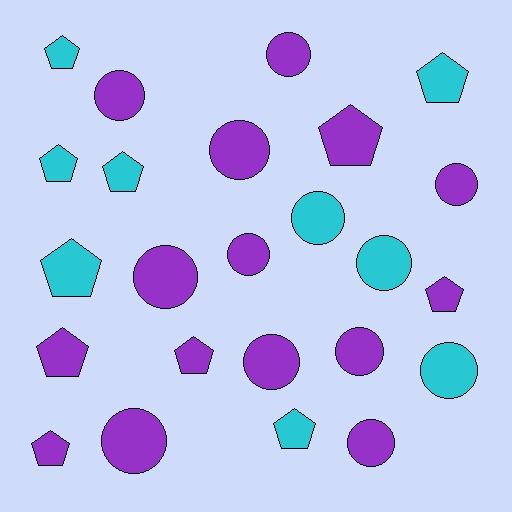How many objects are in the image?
There are 24 objects.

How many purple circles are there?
There are 10 purple circles.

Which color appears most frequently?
Purple, with 15 objects.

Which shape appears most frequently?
Circle, with 13 objects.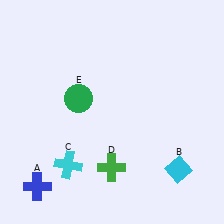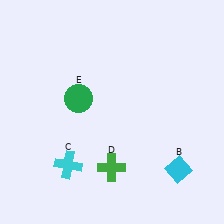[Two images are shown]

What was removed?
The blue cross (A) was removed in Image 2.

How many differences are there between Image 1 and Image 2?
There is 1 difference between the two images.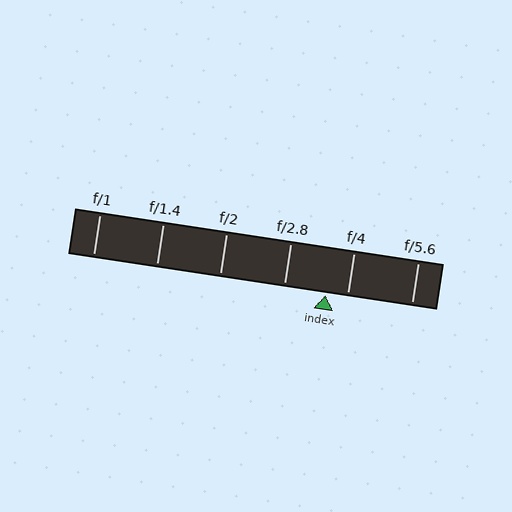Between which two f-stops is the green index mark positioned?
The index mark is between f/2.8 and f/4.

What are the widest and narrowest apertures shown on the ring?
The widest aperture shown is f/1 and the narrowest is f/5.6.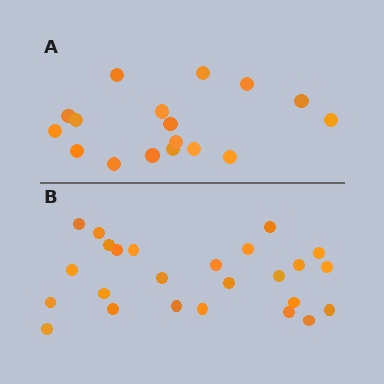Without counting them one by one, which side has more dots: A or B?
Region B (the bottom region) has more dots.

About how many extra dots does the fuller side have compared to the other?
Region B has roughly 8 or so more dots than region A.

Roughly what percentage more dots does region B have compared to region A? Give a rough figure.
About 45% more.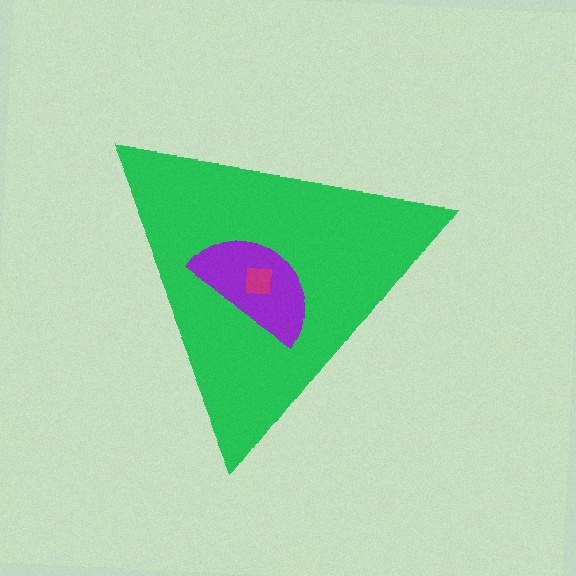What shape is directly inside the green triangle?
The purple semicircle.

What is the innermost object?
The magenta square.